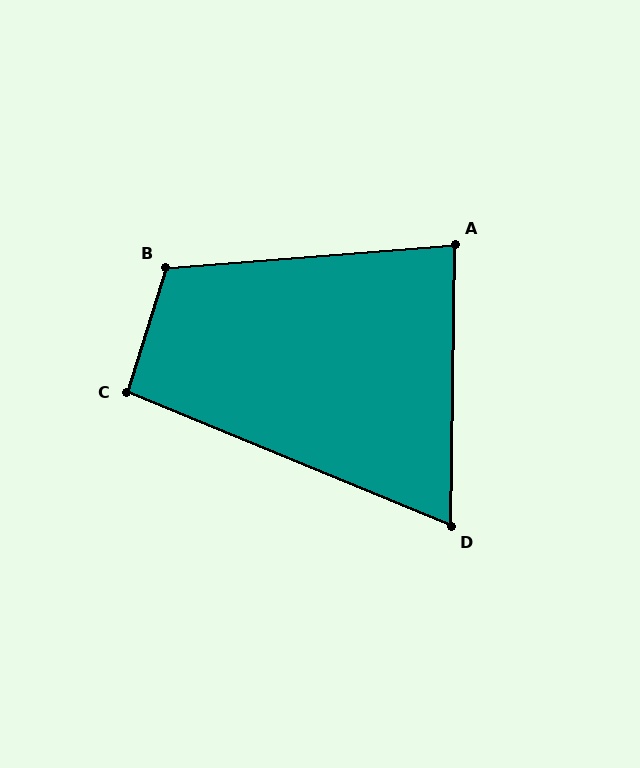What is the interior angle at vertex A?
Approximately 85 degrees (acute).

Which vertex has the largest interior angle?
B, at approximately 112 degrees.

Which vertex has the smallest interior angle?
D, at approximately 68 degrees.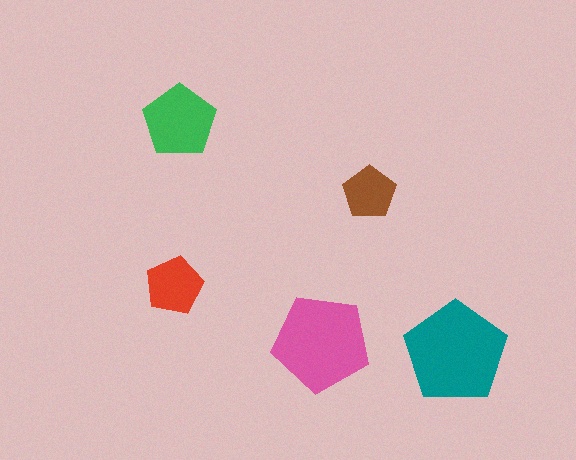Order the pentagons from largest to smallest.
the teal one, the pink one, the green one, the red one, the brown one.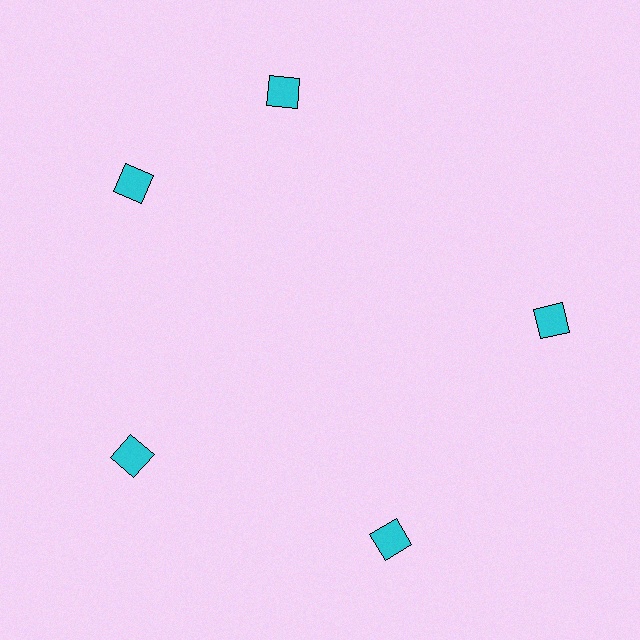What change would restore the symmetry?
The symmetry would be restored by rotating it back into even spacing with its neighbors so that all 5 squares sit at equal angles and equal distance from the center.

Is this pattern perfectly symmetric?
No. The 5 cyan squares are arranged in a ring, but one element near the 1 o'clock position is rotated out of alignment along the ring, breaking the 5-fold rotational symmetry.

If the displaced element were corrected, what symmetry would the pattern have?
It would have 5-fold rotational symmetry — the pattern would map onto itself every 72 degrees.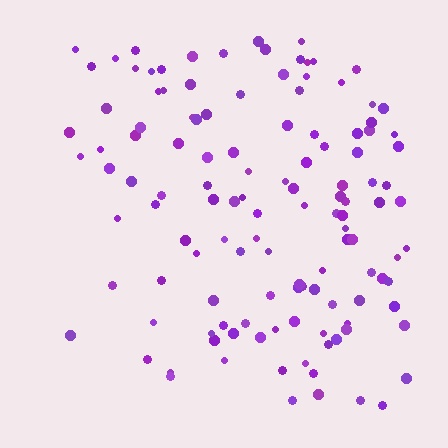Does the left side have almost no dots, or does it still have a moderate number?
Still a moderate number, just noticeably fewer than the right.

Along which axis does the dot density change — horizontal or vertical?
Horizontal.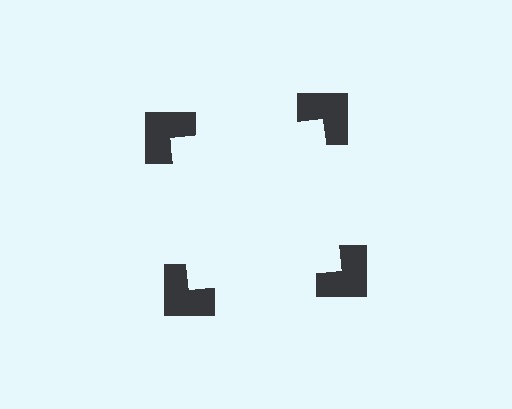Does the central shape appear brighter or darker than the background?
It typically appears slightly brighter than the background, even though no actual brightness change is drawn.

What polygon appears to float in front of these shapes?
An illusory square — its edges are inferred from the aligned wedge cuts in the notched squares, not physically drawn.